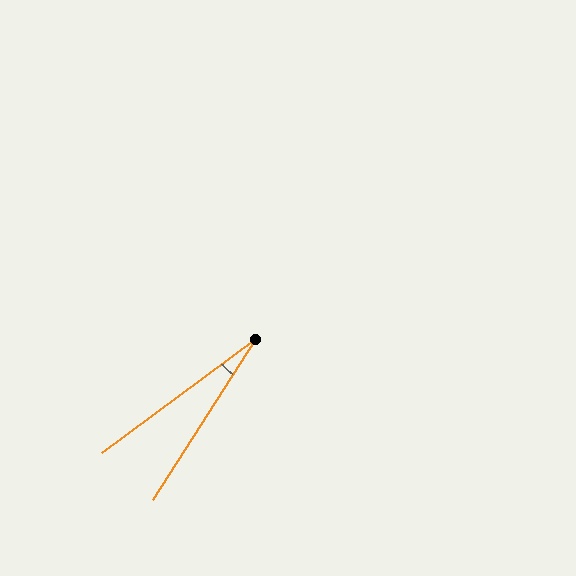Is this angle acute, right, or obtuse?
It is acute.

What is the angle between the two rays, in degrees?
Approximately 21 degrees.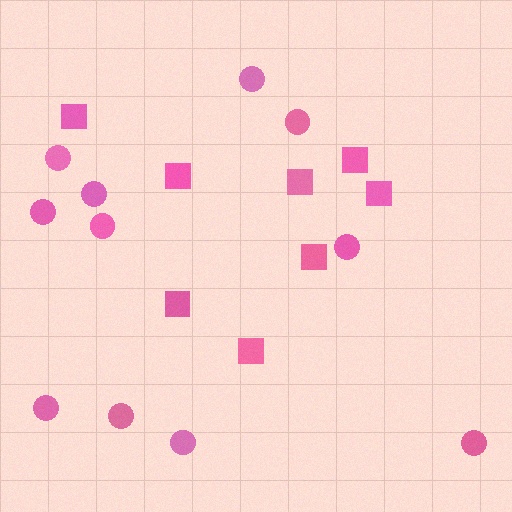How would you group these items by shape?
There are 2 groups: one group of circles (11) and one group of squares (8).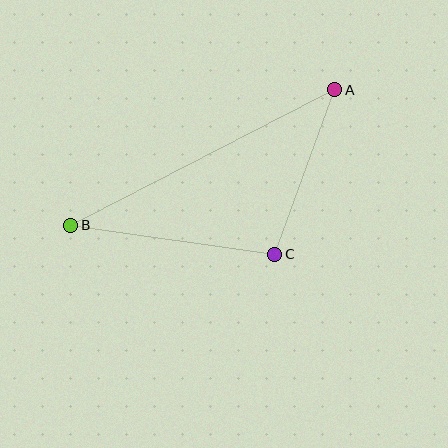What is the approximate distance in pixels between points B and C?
The distance between B and C is approximately 206 pixels.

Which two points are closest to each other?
Points A and C are closest to each other.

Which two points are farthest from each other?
Points A and B are farthest from each other.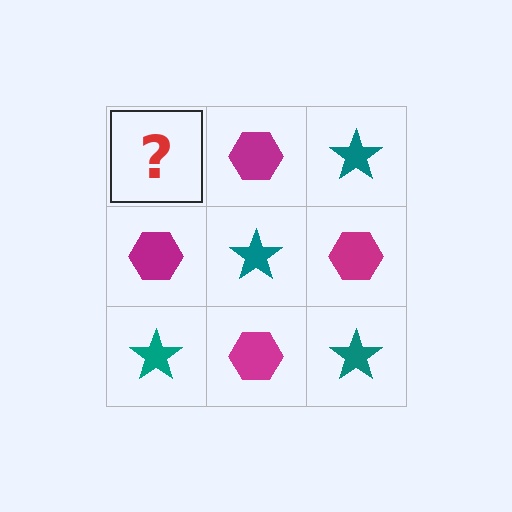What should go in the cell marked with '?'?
The missing cell should contain a teal star.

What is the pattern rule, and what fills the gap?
The rule is that it alternates teal star and magenta hexagon in a checkerboard pattern. The gap should be filled with a teal star.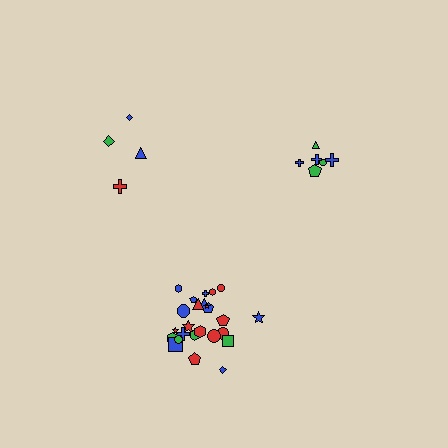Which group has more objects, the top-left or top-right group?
The top-right group.